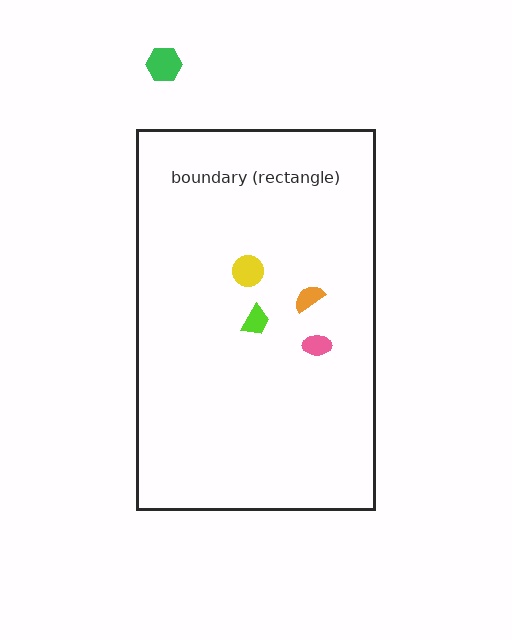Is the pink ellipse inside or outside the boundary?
Inside.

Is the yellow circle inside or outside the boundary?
Inside.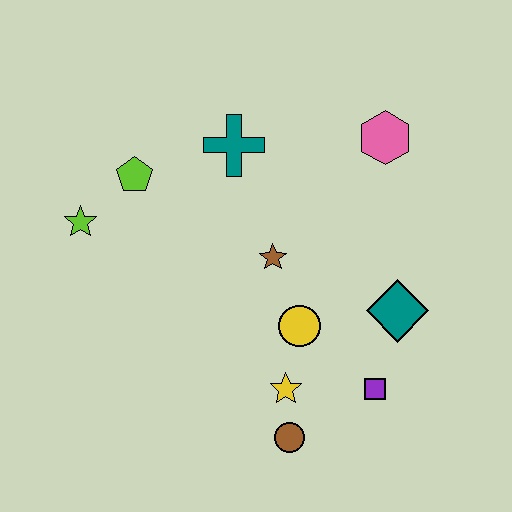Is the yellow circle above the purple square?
Yes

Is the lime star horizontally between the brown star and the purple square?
No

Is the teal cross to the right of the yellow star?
No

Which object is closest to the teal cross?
The lime pentagon is closest to the teal cross.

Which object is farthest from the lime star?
The purple square is farthest from the lime star.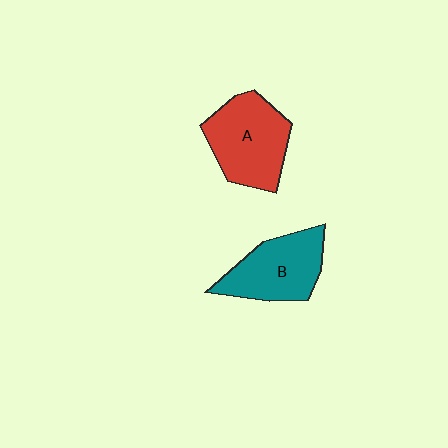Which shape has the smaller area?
Shape B (teal).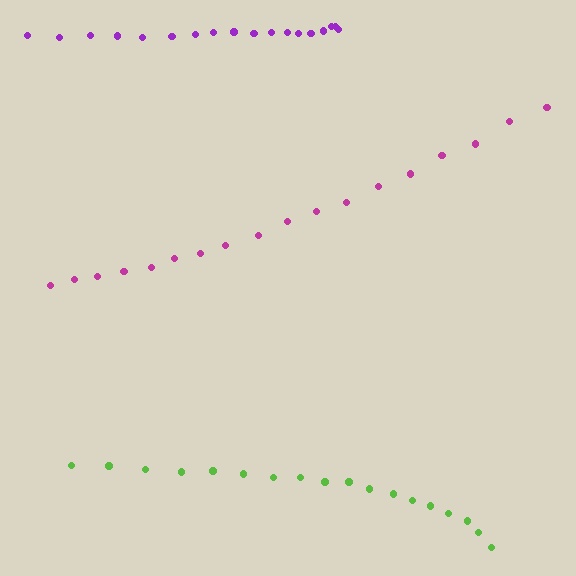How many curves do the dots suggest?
There are 3 distinct paths.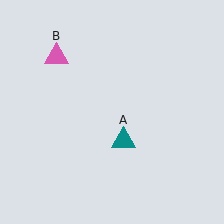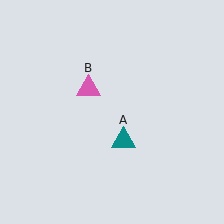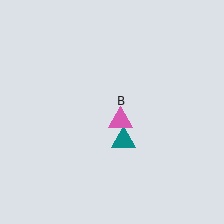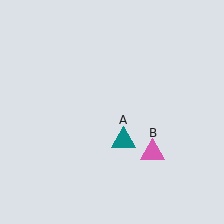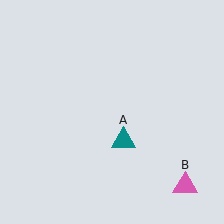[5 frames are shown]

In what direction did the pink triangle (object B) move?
The pink triangle (object B) moved down and to the right.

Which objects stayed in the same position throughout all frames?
Teal triangle (object A) remained stationary.